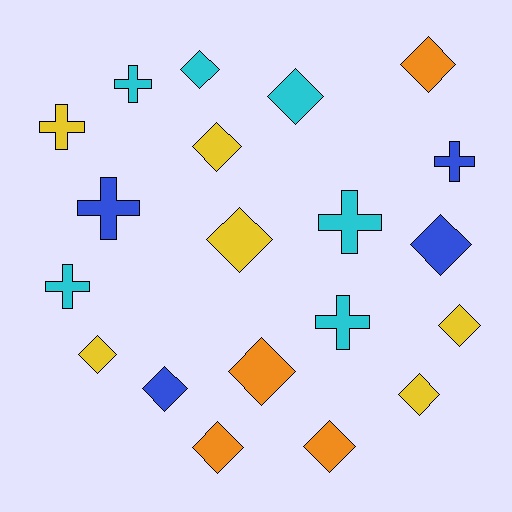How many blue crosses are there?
There are 2 blue crosses.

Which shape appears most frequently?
Diamond, with 13 objects.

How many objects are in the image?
There are 20 objects.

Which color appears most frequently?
Yellow, with 6 objects.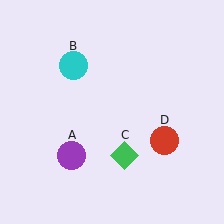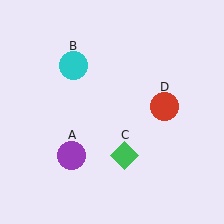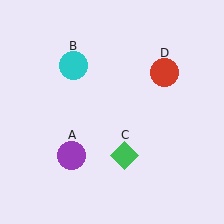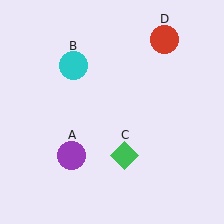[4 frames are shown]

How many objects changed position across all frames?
1 object changed position: red circle (object D).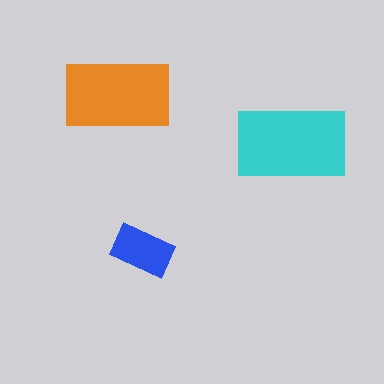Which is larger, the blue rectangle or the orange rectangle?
The orange one.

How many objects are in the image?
There are 3 objects in the image.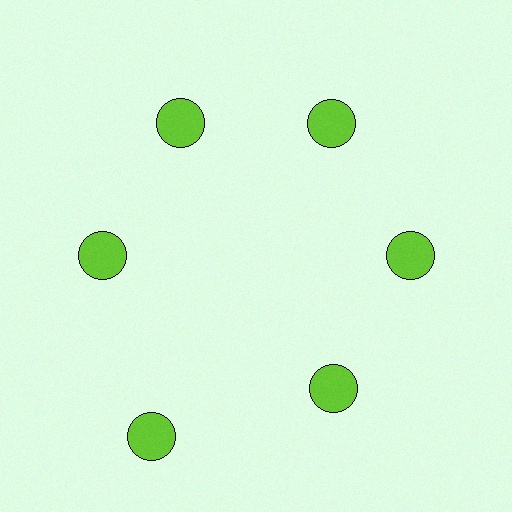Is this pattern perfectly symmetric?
No. The 6 lime circles are arranged in a ring, but one element near the 7 o'clock position is pushed outward from the center, breaking the 6-fold rotational symmetry.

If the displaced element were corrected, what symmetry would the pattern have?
It would have 6-fold rotational symmetry — the pattern would map onto itself every 60 degrees.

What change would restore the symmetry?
The symmetry would be restored by moving it inward, back onto the ring so that all 6 circles sit at equal angles and equal distance from the center.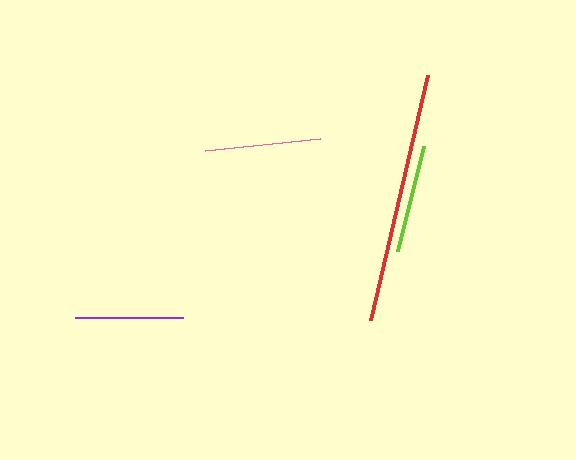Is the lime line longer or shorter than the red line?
The red line is longer than the lime line.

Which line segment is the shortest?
The lime line is the shortest at approximately 108 pixels.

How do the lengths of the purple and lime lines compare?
The purple and lime lines are approximately the same length.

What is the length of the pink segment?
The pink segment is approximately 115 pixels long.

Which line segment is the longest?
The red line is the longest at approximately 252 pixels.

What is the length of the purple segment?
The purple segment is approximately 108 pixels long.